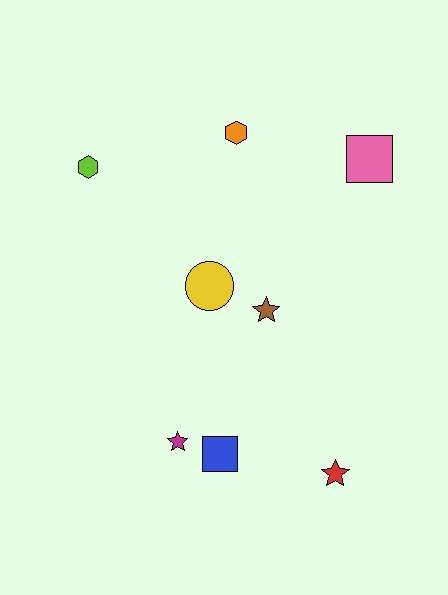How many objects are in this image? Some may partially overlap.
There are 8 objects.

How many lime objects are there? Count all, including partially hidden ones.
There is 1 lime object.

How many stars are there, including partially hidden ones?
There are 3 stars.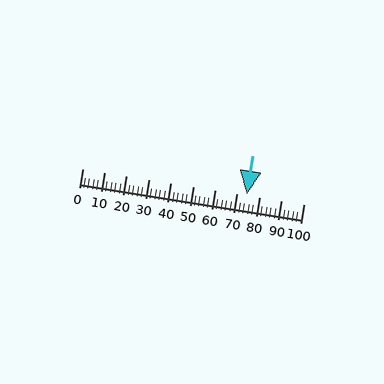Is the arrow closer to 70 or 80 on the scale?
The arrow is closer to 70.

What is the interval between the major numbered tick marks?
The major tick marks are spaced 10 units apart.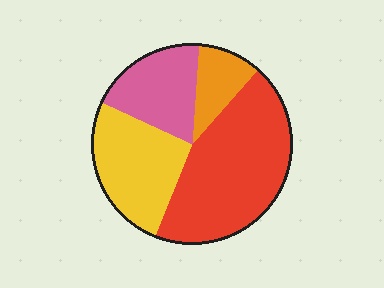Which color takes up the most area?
Red, at roughly 45%.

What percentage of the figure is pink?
Pink covers 19% of the figure.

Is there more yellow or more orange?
Yellow.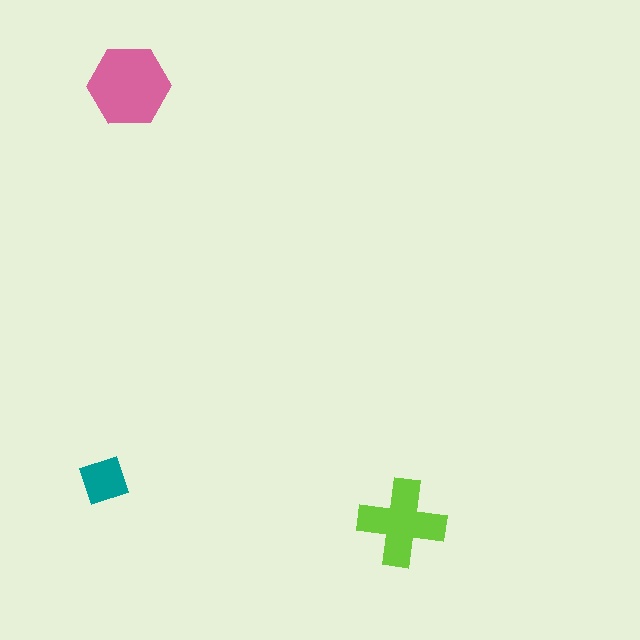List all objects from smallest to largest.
The teal diamond, the lime cross, the pink hexagon.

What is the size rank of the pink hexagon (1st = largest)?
1st.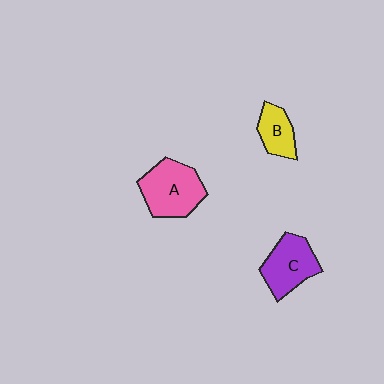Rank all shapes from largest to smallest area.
From largest to smallest: A (pink), C (purple), B (yellow).